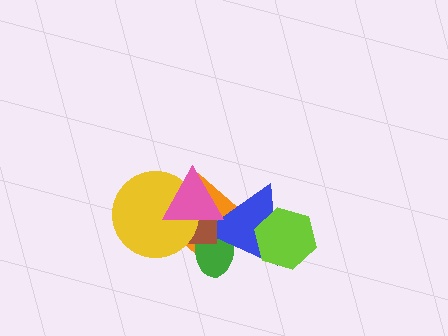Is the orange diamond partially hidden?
Yes, it is partially covered by another shape.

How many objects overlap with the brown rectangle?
5 objects overlap with the brown rectangle.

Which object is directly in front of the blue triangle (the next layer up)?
The brown rectangle is directly in front of the blue triangle.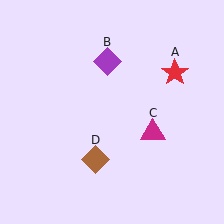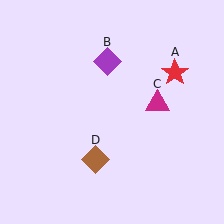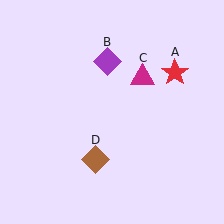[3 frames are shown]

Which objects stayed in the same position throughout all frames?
Red star (object A) and purple diamond (object B) and brown diamond (object D) remained stationary.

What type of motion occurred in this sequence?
The magenta triangle (object C) rotated counterclockwise around the center of the scene.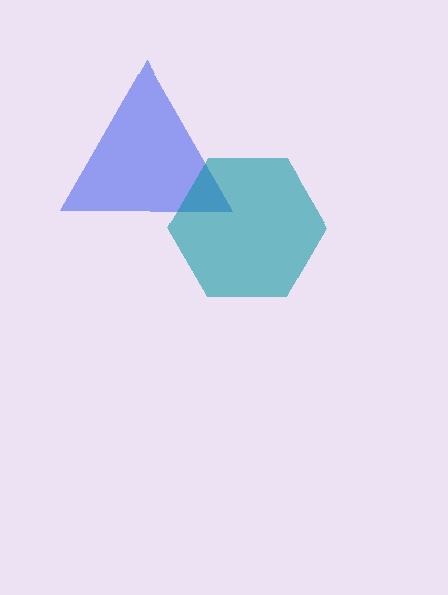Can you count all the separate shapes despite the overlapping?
Yes, there are 2 separate shapes.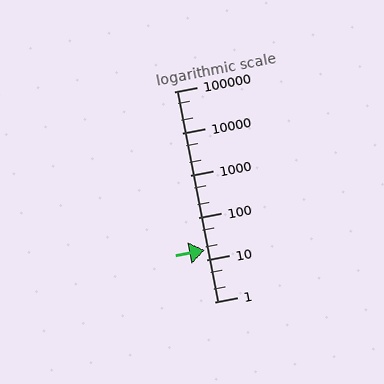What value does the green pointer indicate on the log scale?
The pointer indicates approximately 17.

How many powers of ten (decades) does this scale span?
The scale spans 5 decades, from 1 to 100000.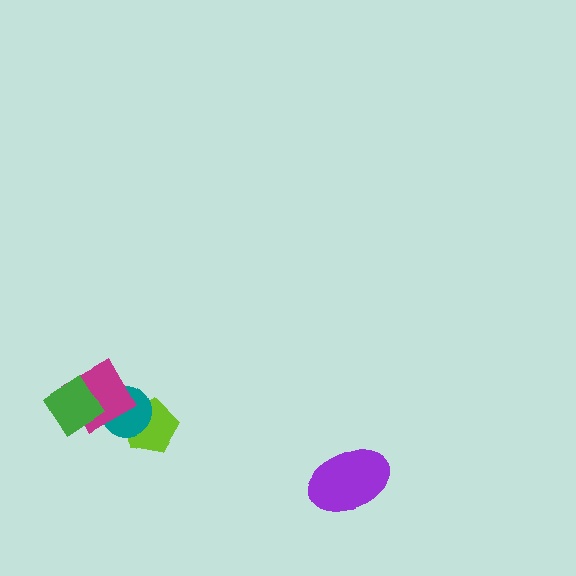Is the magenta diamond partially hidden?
Yes, it is partially covered by another shape.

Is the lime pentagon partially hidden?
Yes, it is partially covered by another shape.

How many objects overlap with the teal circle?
2 objects overlap with the teal circle.